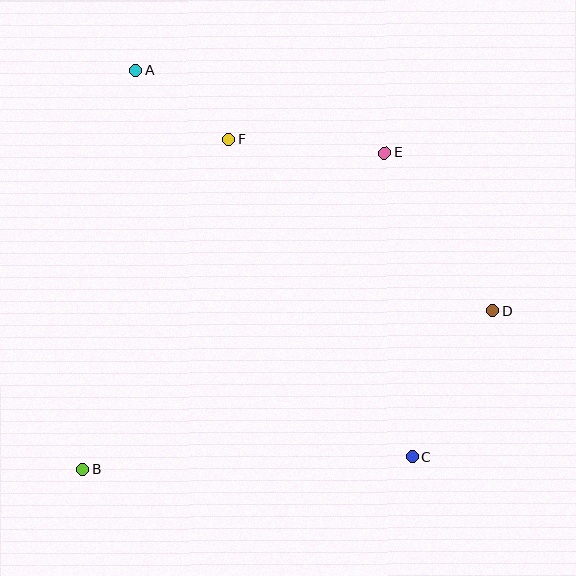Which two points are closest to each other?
Points A and F are closest to each other.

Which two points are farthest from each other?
Points A and C are farthest from each other.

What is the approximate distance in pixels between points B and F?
The distance between B and F is approximately 361 pixels.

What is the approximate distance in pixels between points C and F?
The distance between C and F is approximately 367 pixels.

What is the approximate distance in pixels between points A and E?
The distance between A and E is approximately 263 pixels.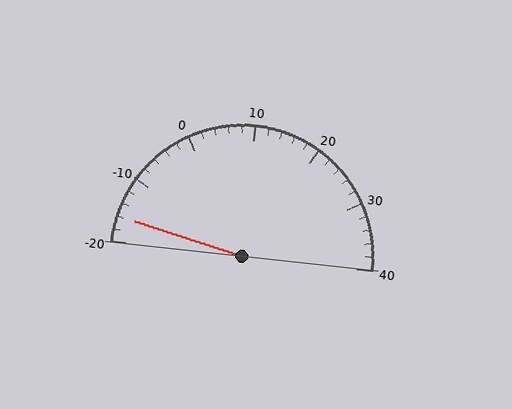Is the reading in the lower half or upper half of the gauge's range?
The reading is in the lower half of the range (-20 to 40).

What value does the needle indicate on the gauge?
The needle indicates approximately -16.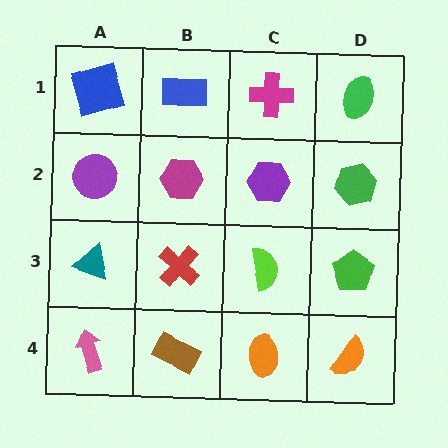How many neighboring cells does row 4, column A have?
2.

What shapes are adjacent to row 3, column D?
A green hexagon (row 2, column D), an orange semicircle (row 4, column D), a lime semicircle (row 3, column C).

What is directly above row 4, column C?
A lime semicircle.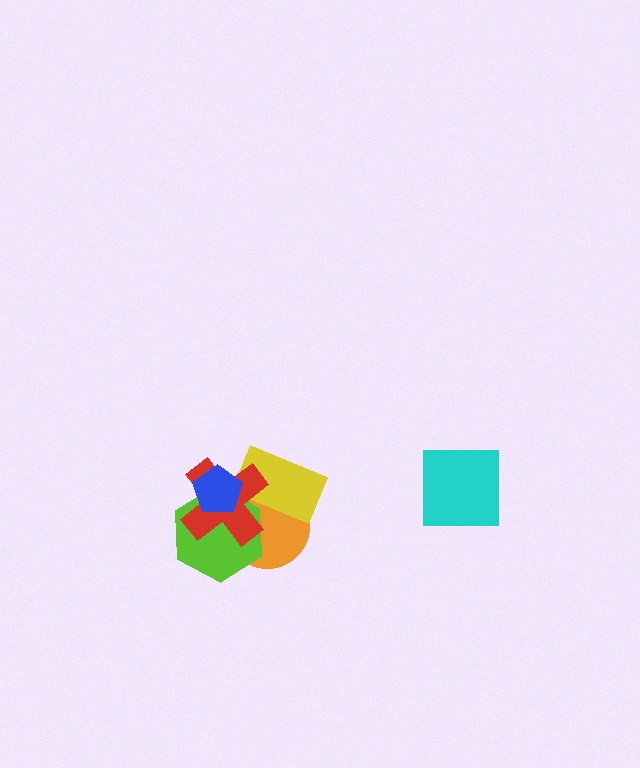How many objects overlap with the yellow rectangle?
3 objects overlap with the yellow rectangle.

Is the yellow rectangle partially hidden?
Yes, it is partially covered by another shape.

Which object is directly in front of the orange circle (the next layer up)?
The lime hexagon is directly in front of the orange circle.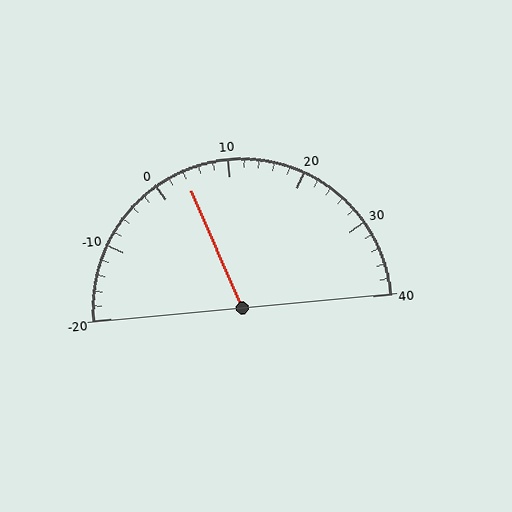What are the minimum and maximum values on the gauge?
The gauge ranges from -20 to 40.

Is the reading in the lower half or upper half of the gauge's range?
The reading is in the lower half of the range (-20 to 40).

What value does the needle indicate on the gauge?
The needle indicates approximately 4.